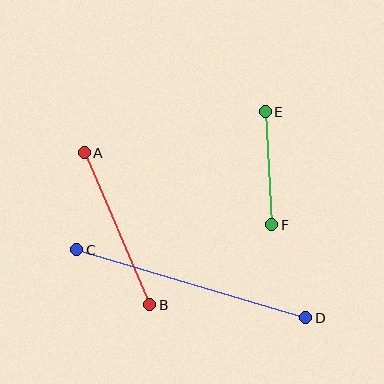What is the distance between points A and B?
The distance is approximately 165 pixels.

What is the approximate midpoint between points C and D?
The midpoint is at approximately (191, 284) pixels.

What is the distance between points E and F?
The distance is approximately 113 pixels.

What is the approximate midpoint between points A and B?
The midpoint is at approximately (117, 229) pixels.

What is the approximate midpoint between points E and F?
The midpoint is at approximately (268, 168) pixels.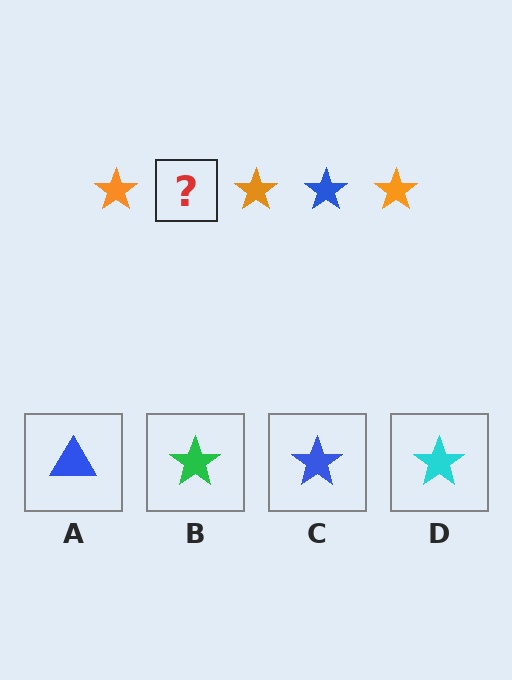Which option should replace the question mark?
Option C.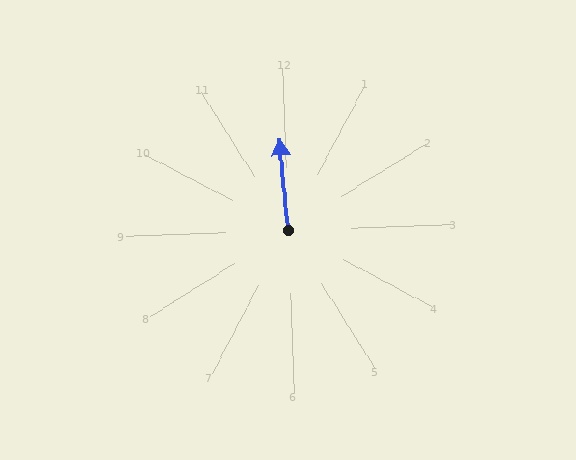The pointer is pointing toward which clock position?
Roughly 12 o'clock.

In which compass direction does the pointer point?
North.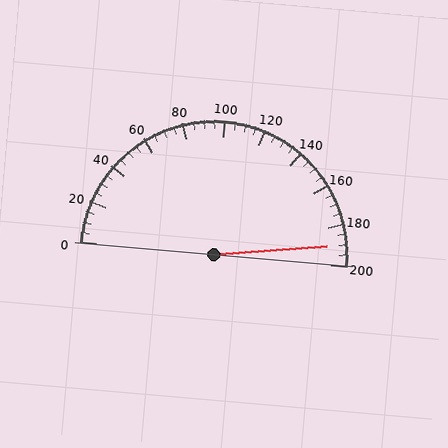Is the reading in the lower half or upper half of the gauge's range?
The reading is in the upper half of the range (0 to 200).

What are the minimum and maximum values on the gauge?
The gauge ranges from 0 to 200.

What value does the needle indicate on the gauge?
The needle indicates approximately 190.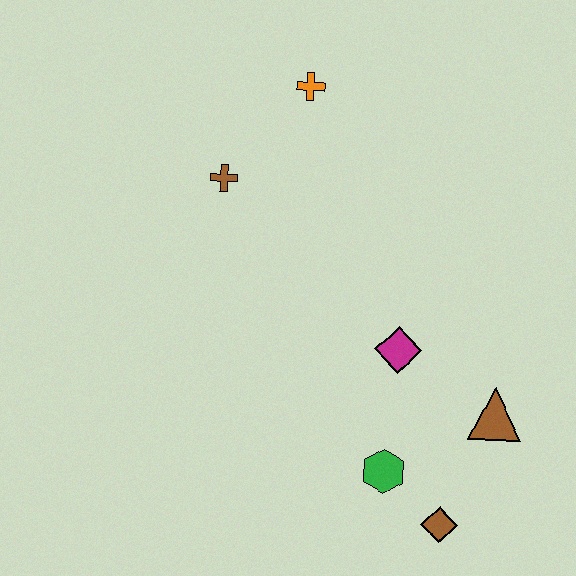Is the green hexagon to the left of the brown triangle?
Yes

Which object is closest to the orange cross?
The brown cross is closest to the orange cross.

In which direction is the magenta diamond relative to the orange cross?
The magenta diamond is below the orange cross.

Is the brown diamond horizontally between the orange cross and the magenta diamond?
No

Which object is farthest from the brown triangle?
The orange cross is farthest from the brown triangle.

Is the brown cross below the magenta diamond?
No